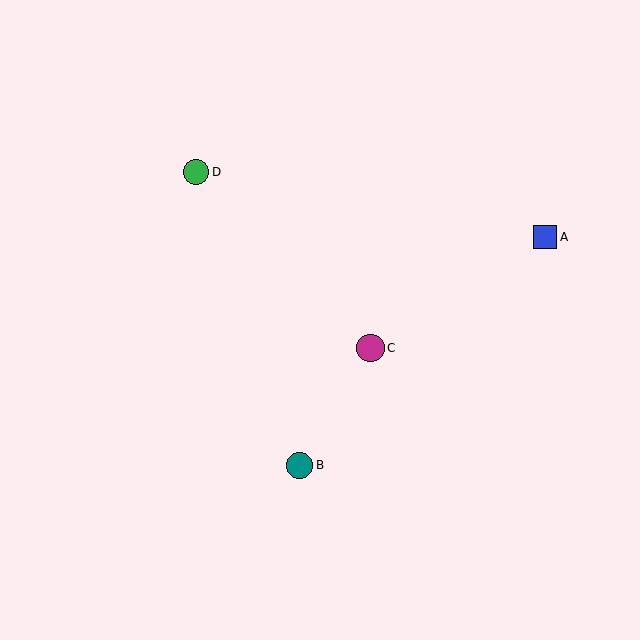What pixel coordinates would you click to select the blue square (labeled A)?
Click at (545, 237) to select the blue square A.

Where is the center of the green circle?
The center of the green circle is at (196, 172).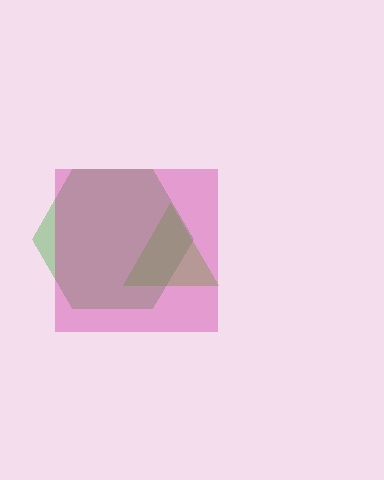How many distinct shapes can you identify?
There are 3 distinct shapes: a lime triangle, a green hexagon, a magenta square.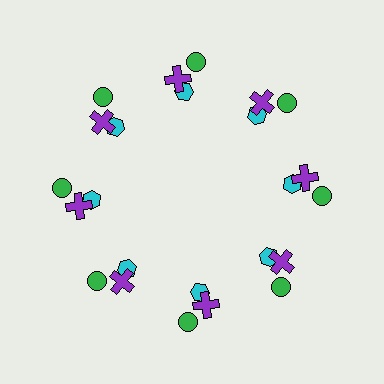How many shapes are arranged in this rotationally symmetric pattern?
There are 24 shapes, arranged in 8 groups of 3.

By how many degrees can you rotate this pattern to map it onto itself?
The pattern maps onto itself every 45 degrees of rotation.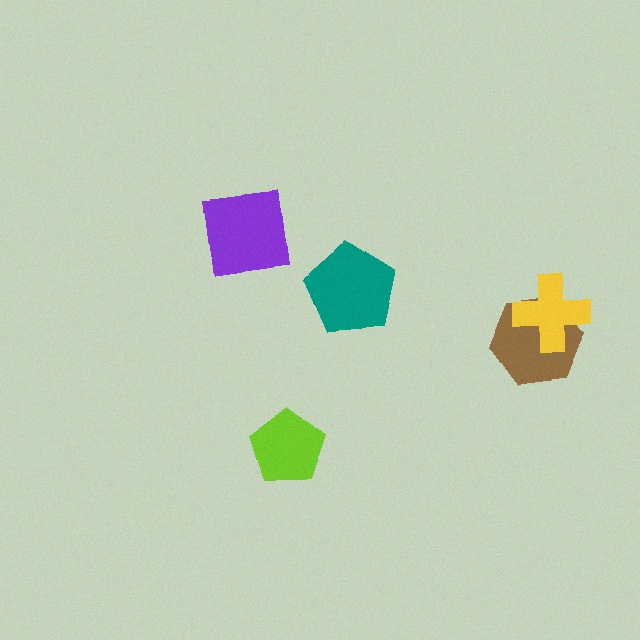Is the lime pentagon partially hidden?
No, no other shape covers it.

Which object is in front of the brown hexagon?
The yellow cross is in front of the brown hexagon.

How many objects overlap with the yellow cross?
1 object overlaps with the yellow cross.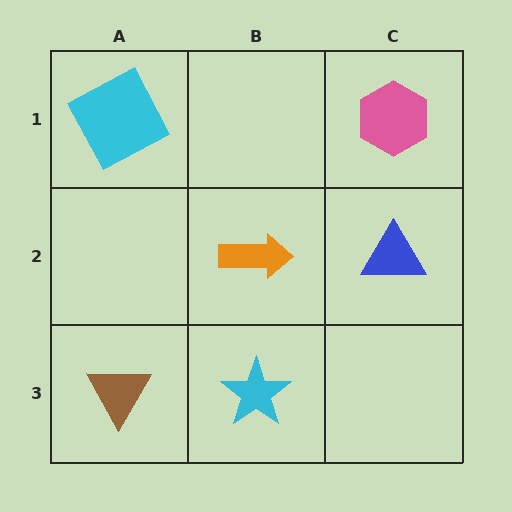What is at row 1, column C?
A pink hexagon.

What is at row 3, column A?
A brown triangle.